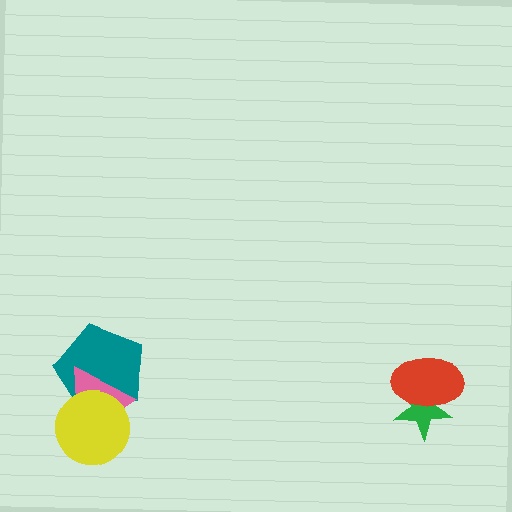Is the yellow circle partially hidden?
No, no other shape covers it.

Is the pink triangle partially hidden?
Yes, it is partially covered by another shape.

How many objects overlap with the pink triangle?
2 objects overlap with the pink triangle.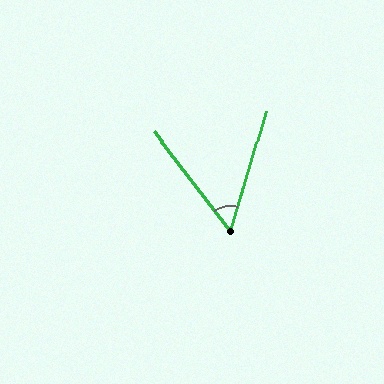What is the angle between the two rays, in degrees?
Approximately 54 degrees.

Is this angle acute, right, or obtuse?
It is acute.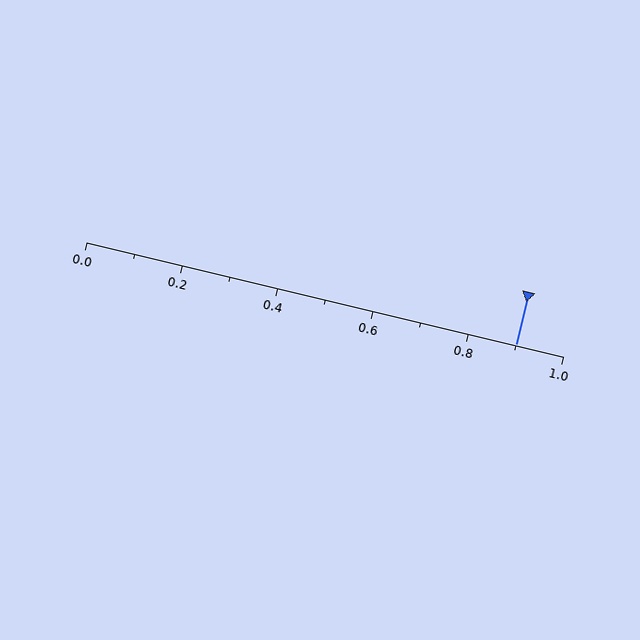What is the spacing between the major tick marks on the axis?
The major ticks are spaced 0.2 apart.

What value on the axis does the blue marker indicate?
The marker indicates approximately 0.9.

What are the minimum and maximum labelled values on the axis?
The axis runs from 0.0 to 1.0.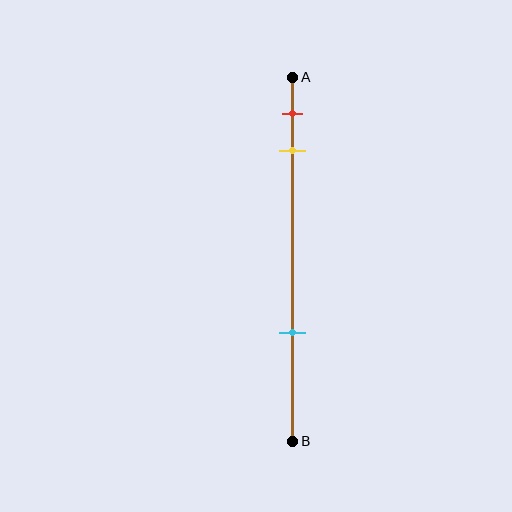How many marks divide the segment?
There are 3 marks dividing the segment.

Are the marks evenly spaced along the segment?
No, the marks are not evenly spaced.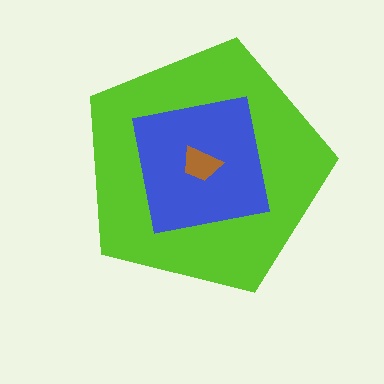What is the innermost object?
The brown trapezoid.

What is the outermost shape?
The lime pentagon.